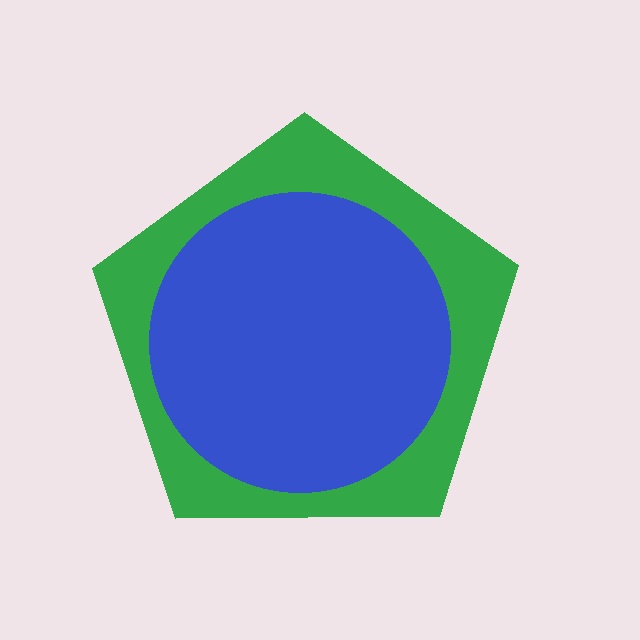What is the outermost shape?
The green pentagon.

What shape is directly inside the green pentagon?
The blue circle.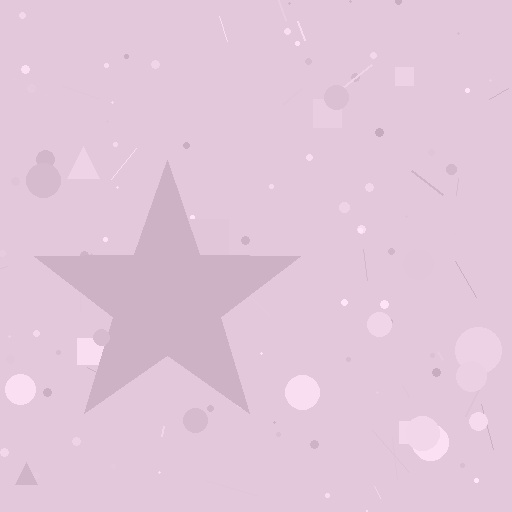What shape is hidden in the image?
A star is hidden in the image.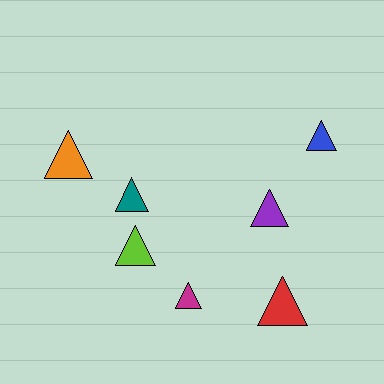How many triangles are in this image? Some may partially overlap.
There are 7 triangles.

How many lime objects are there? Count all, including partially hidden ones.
There is 1 lime object.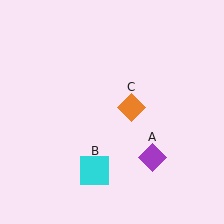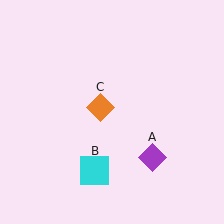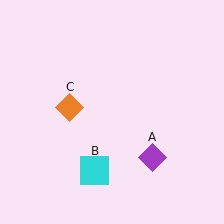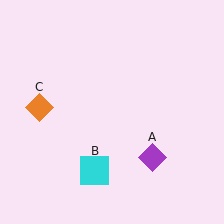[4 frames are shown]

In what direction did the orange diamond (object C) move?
The orange diamond (object C) moved left.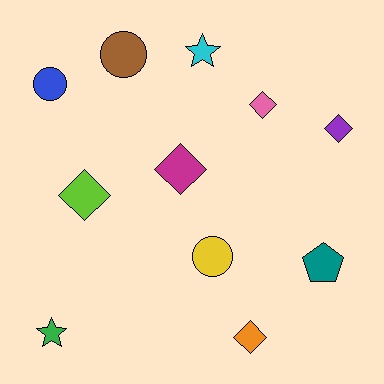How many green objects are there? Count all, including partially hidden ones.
There is 1 green object.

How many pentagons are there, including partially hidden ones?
There is 1 pentagon.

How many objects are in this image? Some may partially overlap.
There are 11 objects.